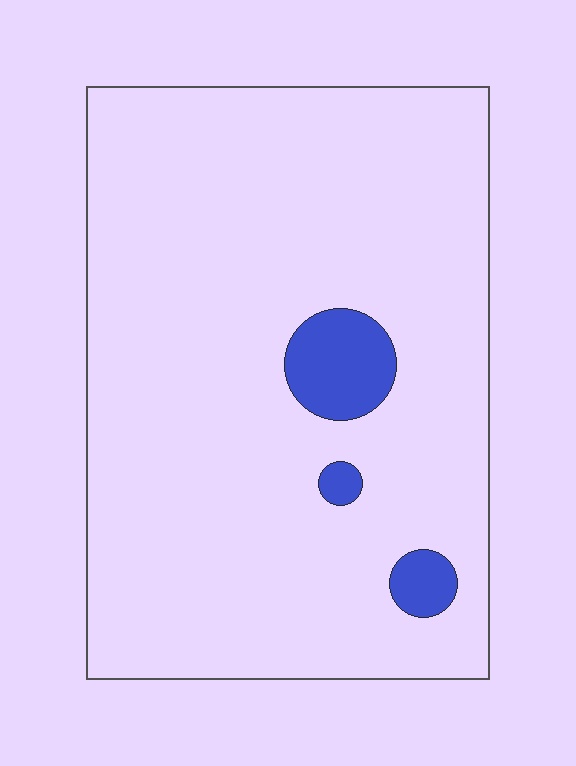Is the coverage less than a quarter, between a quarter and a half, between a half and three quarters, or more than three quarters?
Less than a quarter.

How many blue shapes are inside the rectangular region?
3.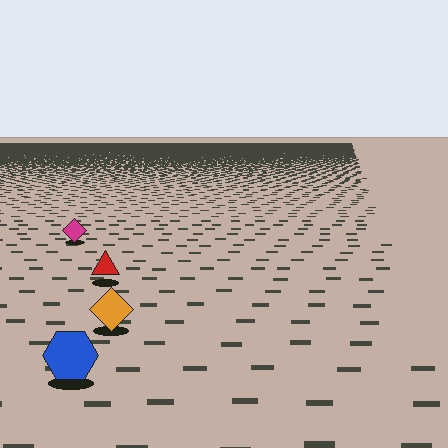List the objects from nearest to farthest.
From nearest to farthest: the blue hexagon, the orange diamond, the red triangle, the magenta diamond.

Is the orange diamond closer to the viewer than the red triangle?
Yes. The orange diamond is closer — you can tell from the texture gradient: the ground texture is coarser near it.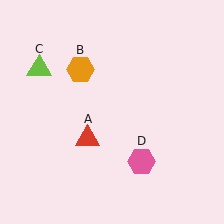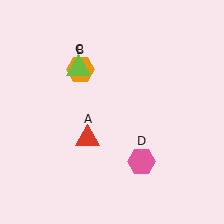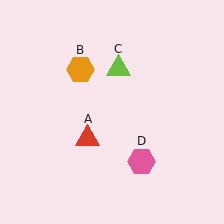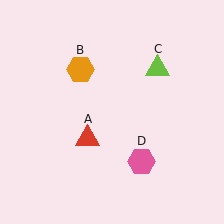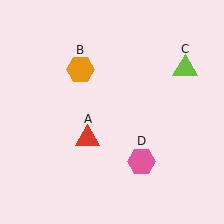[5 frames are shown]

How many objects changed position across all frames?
1 object changed position: lime triangle (object C).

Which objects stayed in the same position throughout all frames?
Red triangle (object A) and orange hexagon (object B) and pink hexagon (object D) remained stationary.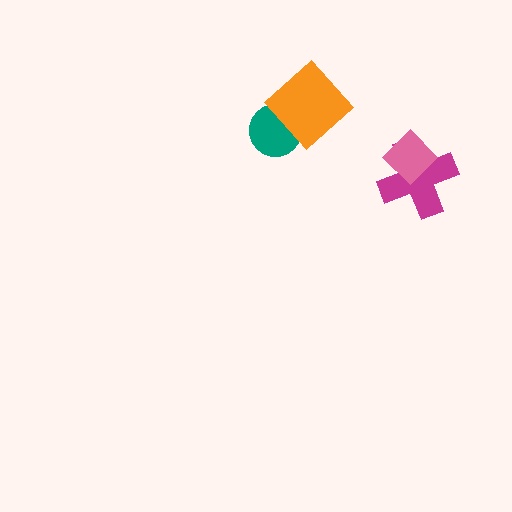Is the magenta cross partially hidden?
Yes, it is partially covered by another shape.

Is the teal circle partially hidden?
Yes, it is partially covered by another shape.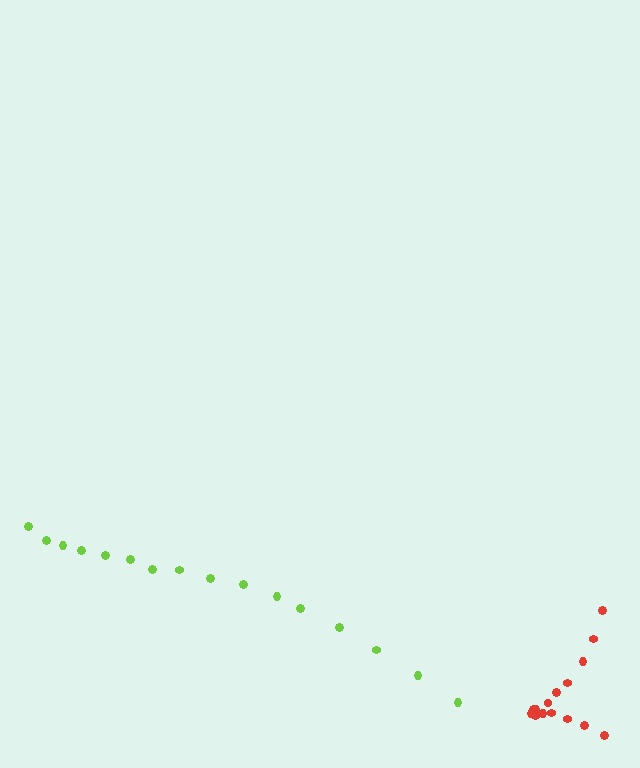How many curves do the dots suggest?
There are 2 distinct paths.